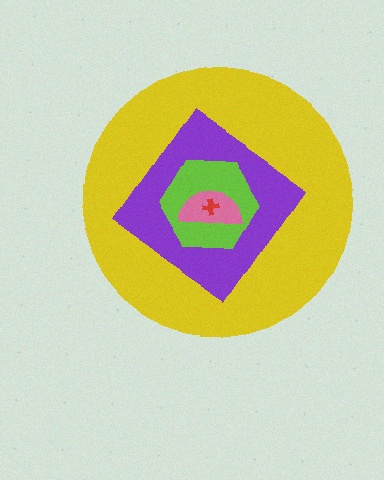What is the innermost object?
The red cross.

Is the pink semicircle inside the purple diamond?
Yes.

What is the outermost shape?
The yellow circle.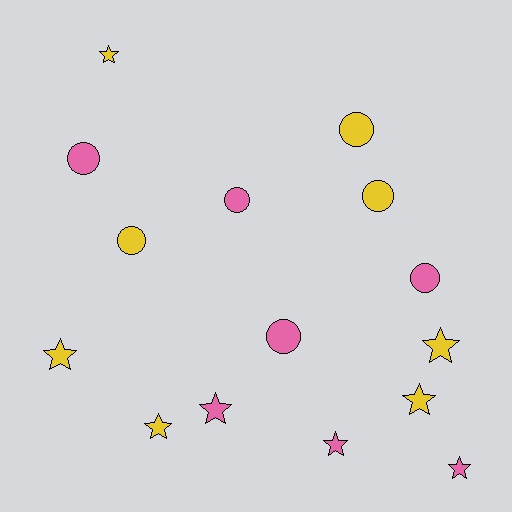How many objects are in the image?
There are 15 objects.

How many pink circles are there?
There are 4 pink circles.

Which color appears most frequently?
Yellow, with 8 objects.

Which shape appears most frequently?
Star, with 8 objects.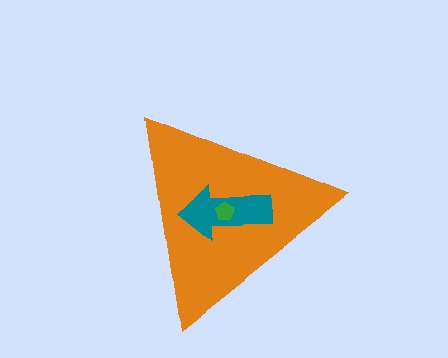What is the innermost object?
The green pentagon.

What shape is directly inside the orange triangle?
The teal arrow.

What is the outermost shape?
The orange triangle.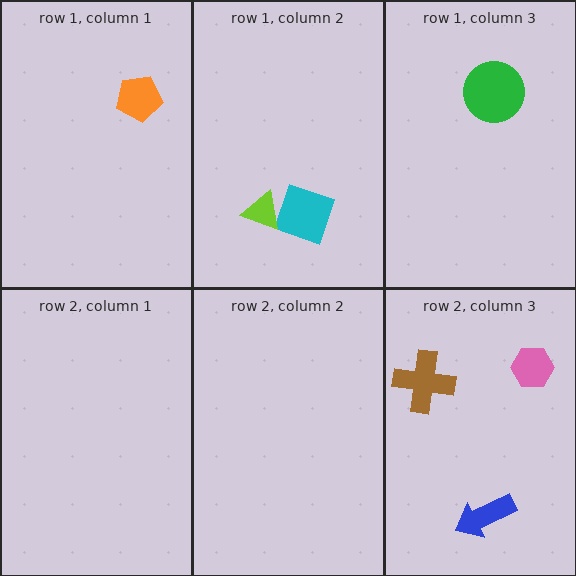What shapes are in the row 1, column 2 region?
The cyan diamond, the lime triangle.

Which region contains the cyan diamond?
The row 1, column 2 region.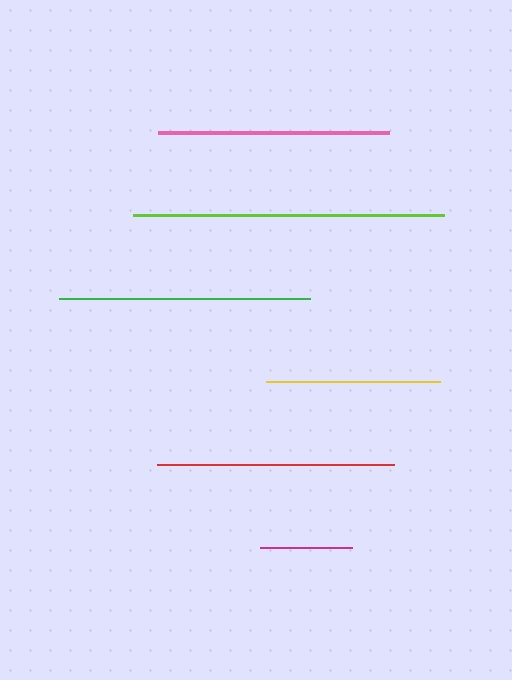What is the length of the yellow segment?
The yellow segment is approximately 173 pixels long.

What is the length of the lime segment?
The lime segment is approximately 310 pixels long.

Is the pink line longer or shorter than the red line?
The red line is longer than the pink line.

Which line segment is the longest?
The lime line is the longest at approximately 310 pixels.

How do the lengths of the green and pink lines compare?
The green and pink lines are approximately the same length.